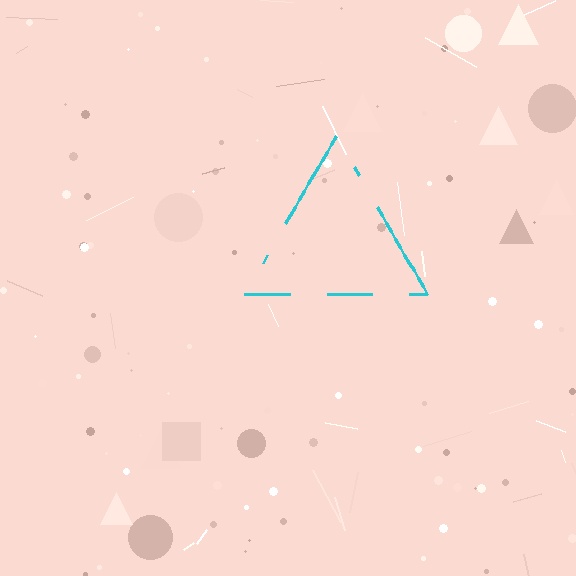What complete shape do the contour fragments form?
The contour fragments form a triangle.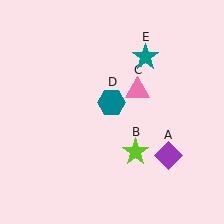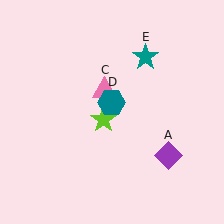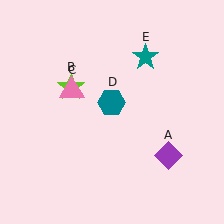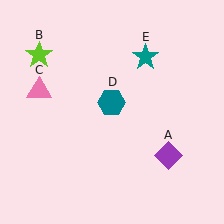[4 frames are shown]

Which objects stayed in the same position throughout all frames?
Purple diamond (object A) and teal hexagon (object D) and teal star (object E) remained stationary.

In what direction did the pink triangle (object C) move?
The pink triangle (object C) moved left.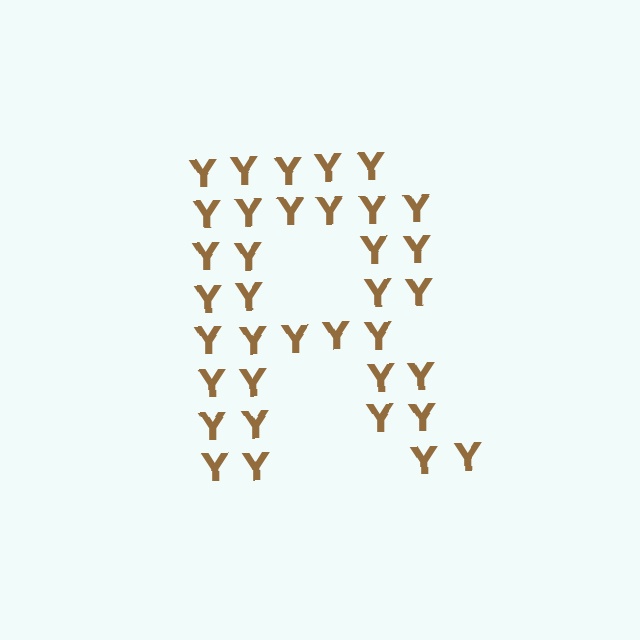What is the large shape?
The large shape is the letter R.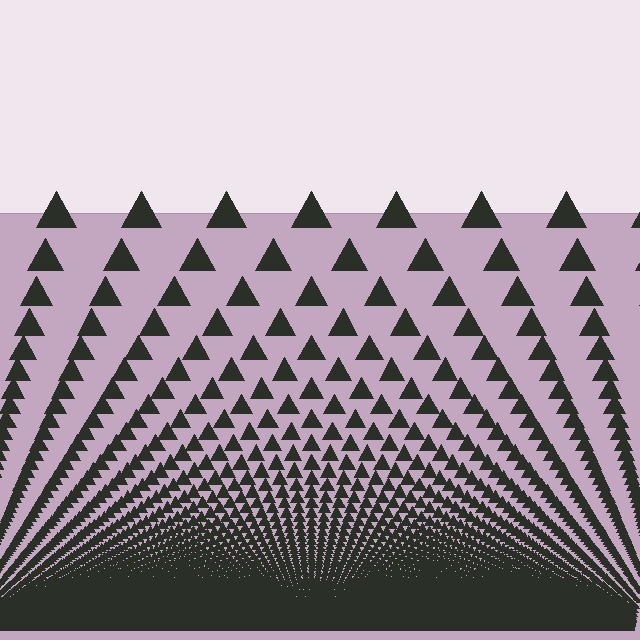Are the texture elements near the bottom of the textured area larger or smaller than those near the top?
Smaller. The gradient is inverted — elements near the bottom are smaller and denser.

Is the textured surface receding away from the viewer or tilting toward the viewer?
The surface appears to tilt toward the viewer. Texture elements get larger and sparser toward the top.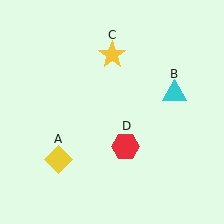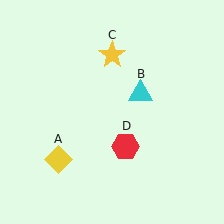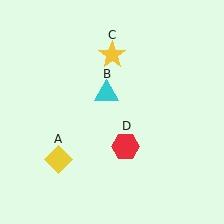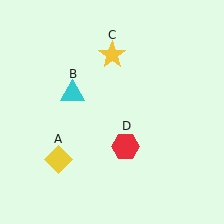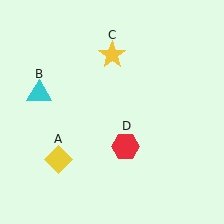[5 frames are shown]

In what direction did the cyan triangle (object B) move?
The cyan triangle (object B) moved left.